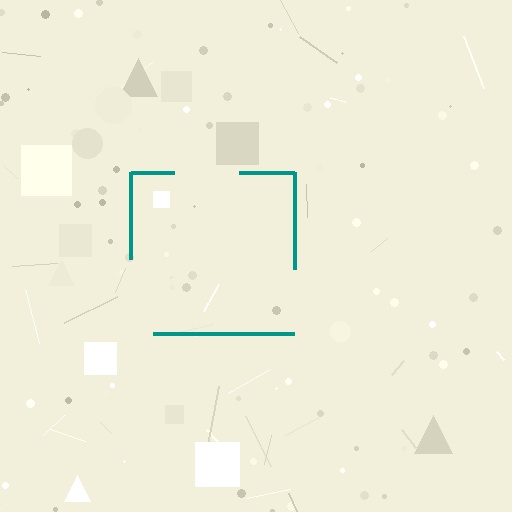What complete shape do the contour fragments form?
The contour fragments form a square.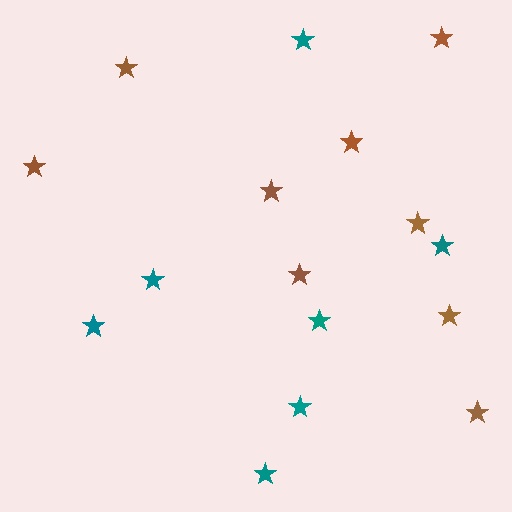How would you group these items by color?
There are 2 groups: one group of teal stars (7) and one group of brown stars (9).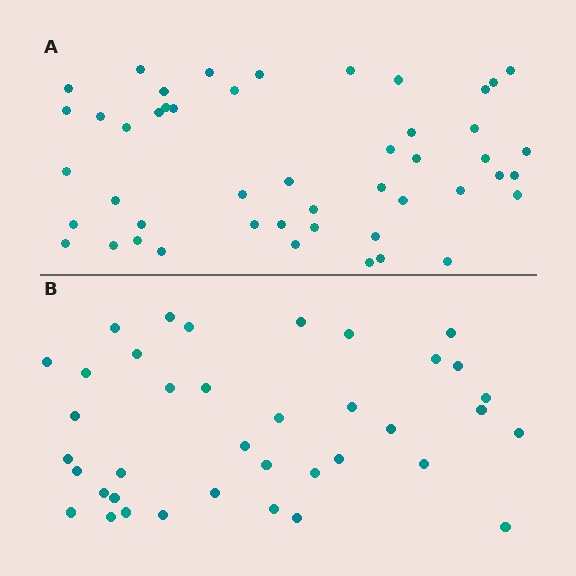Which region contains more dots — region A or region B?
Region A (the top region) has more dots.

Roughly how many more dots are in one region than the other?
Region A has roughly 10 or so more dots than region B.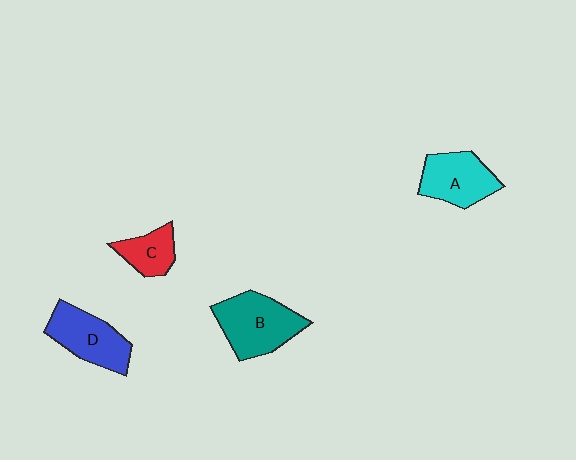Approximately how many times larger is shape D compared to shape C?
Approximately 1.6 times.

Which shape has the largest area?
Shape B (teal).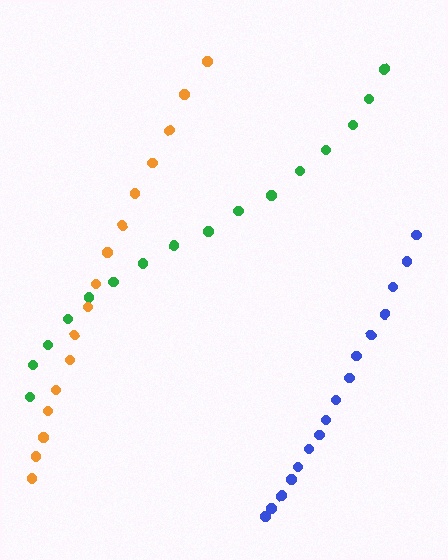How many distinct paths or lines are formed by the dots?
There are 3 distinct paths.